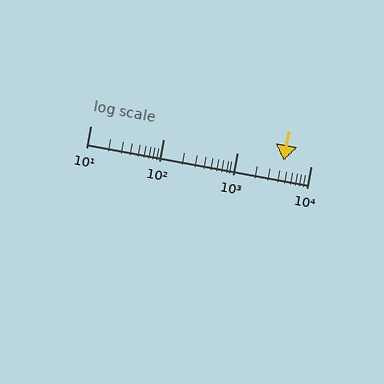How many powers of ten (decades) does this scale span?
The scale spans 3 decades, from 10 to 10000.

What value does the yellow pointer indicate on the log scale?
The pointer indicates approximately 4300.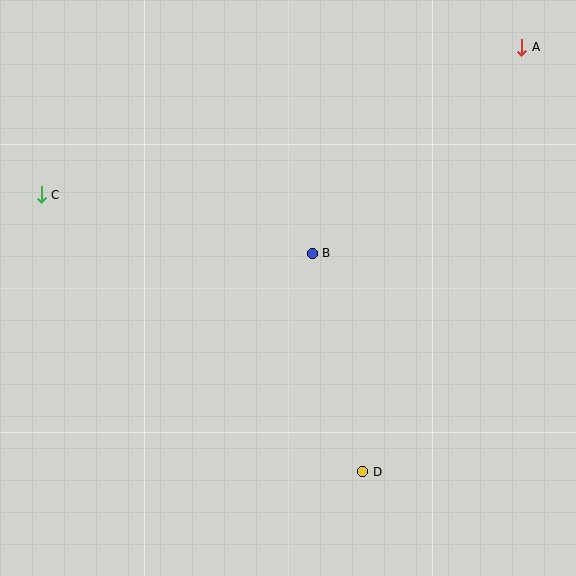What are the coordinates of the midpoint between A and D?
The midpoint between A and D is at (442, 259).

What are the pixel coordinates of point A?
Point A is at (522, 47).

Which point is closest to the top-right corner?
Point A is closest to the top-right corner.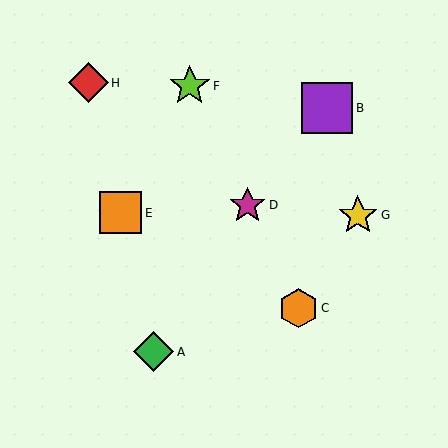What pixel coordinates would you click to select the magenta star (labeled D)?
Click at (248, 205) to select the magenta star D.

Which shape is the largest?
The purple square (labeled B) is the largest.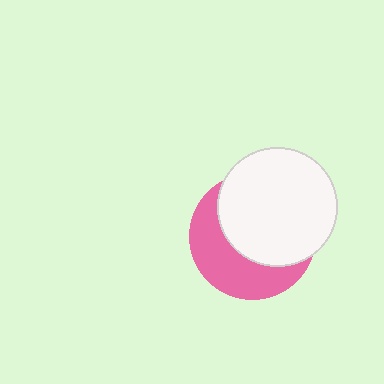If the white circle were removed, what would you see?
You would see the complete pink circle.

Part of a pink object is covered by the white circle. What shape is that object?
It is a circle.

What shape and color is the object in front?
The object in front is a white circle.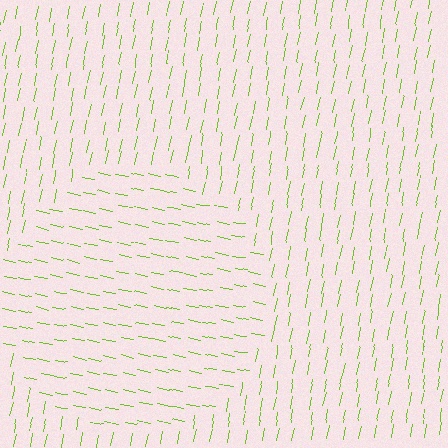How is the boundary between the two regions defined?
The boundary is defined purely by a change in line orientation (approximately 89 degrees difference). All lines are the same color and thickness.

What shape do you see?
I see a circle.